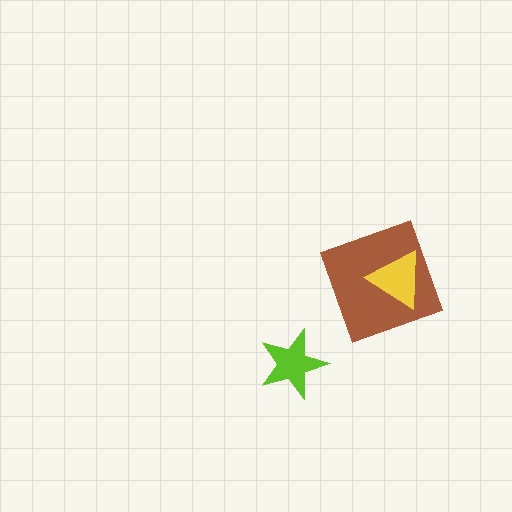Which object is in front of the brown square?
The yellow triangle is in front of the brown square.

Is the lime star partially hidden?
No, no other shape covers it.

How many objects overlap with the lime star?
0 objects overlap with the lime star.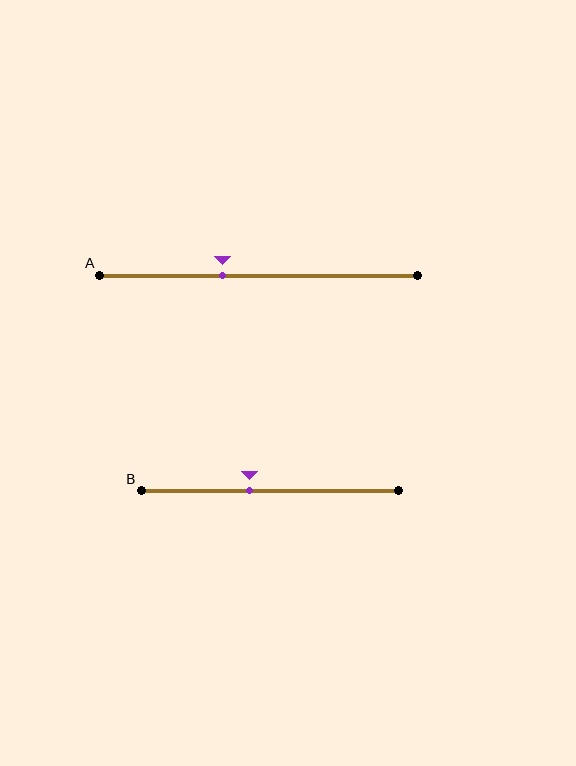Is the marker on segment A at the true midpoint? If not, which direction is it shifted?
No, the marker on segment A is shifted to the left by about 12% of the segment length.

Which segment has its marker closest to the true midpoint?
Segment B has its marker closest to the true midpoint.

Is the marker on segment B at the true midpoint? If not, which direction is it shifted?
No, the marker on segment B is shifted to the left by about 8% of the segment length.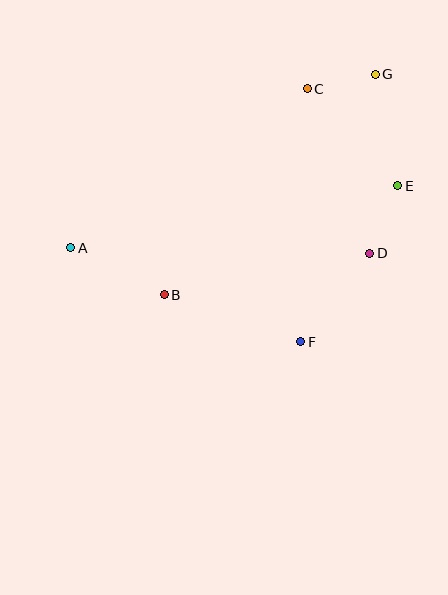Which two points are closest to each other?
Points C and G are closest to each other.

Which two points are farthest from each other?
Points A and G are farthest from each other.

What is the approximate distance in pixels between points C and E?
The distance between C and E is approximately 133 pixels.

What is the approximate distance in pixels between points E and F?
The distance between E and F is approximately 183 pixels.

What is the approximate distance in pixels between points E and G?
The distance between E and G is approximately 114 pixels.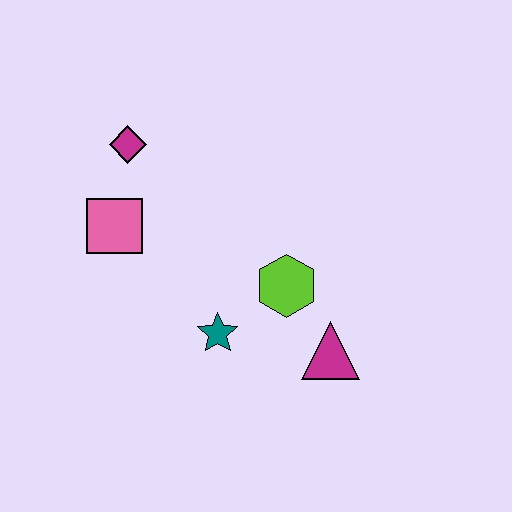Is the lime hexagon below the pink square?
Yes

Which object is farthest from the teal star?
The magenta diamond is farthest from the teal star.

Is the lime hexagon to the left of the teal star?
No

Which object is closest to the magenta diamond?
The pink square is closest to the magenta diamond.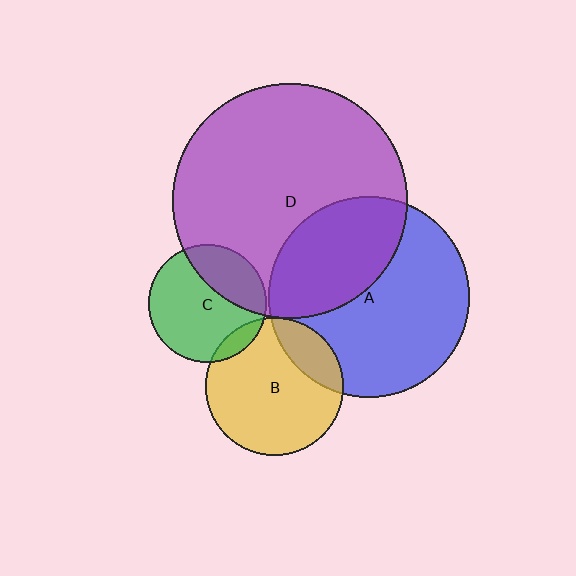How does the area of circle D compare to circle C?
Approximately 4.0 times.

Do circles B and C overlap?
Yes.